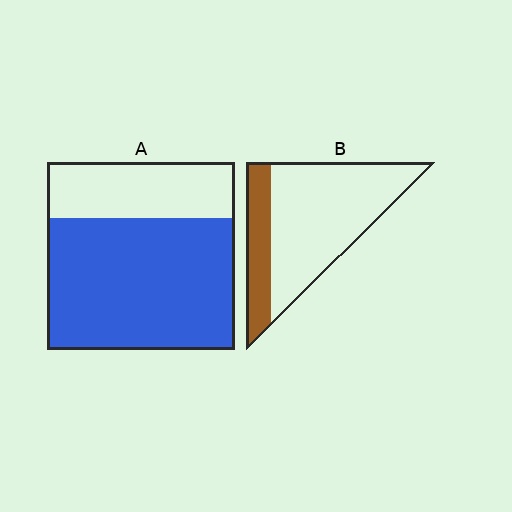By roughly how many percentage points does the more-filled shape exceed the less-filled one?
By roughly 45 percentage points (A over B).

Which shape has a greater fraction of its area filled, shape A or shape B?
Shape A.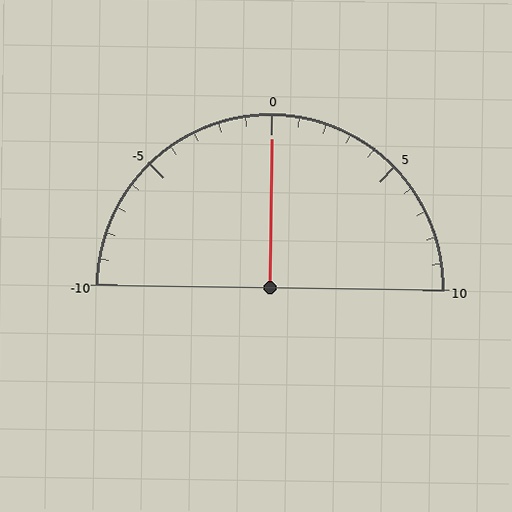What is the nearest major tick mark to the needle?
The nearest major tick mark is 0.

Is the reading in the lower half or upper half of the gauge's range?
The reading is in the upper half of the range (-10 to 10).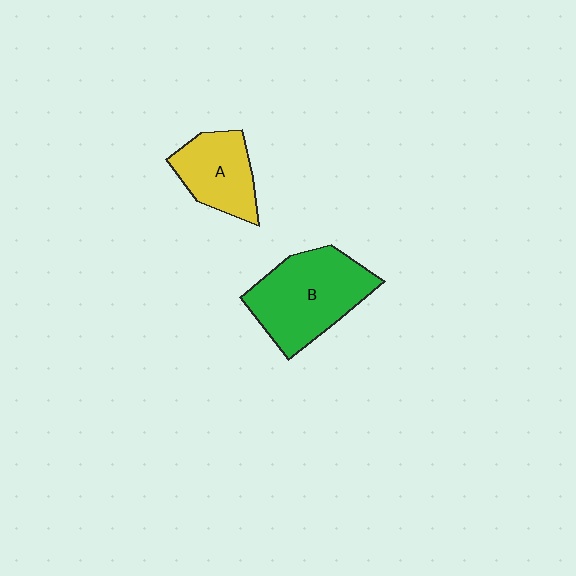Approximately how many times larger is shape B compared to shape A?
Approximately 1.6 times.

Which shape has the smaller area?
Shape A (yellow).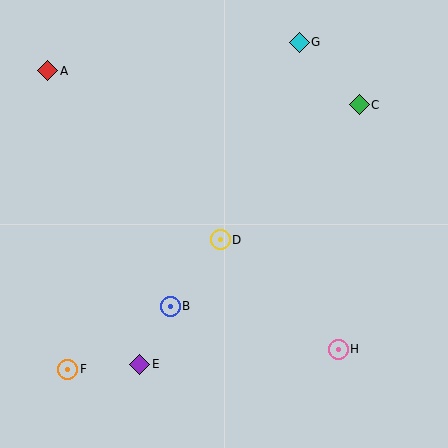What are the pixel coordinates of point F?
Point F is at (68, 369).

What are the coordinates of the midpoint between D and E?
The midpoint between D and E is at (180, 302).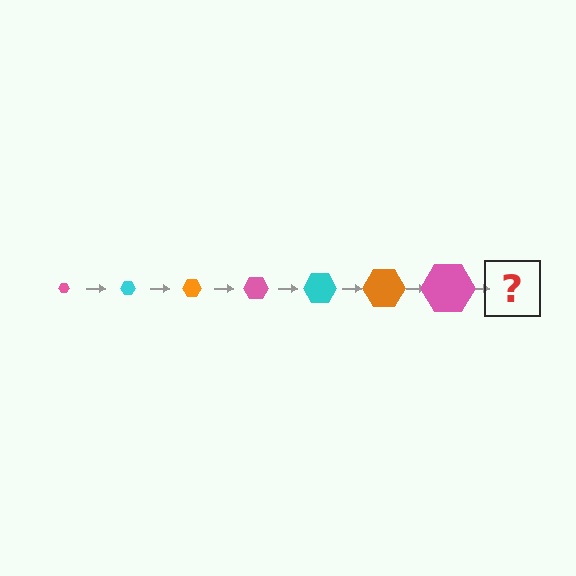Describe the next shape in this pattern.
It should be a cyan hexagon, larger than the previous one.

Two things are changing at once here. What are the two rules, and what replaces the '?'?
The two rules are that the hexagon grows larger each step and the color cycles through pink, cyan, and orange. The '?' should be a cyan hexagon, larger than the previous one.